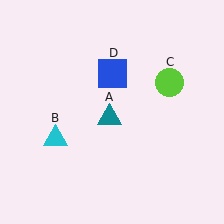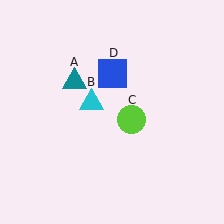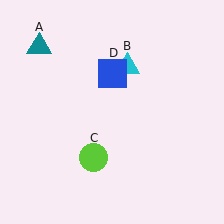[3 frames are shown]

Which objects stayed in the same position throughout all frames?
Blue square (object D) remained stationary.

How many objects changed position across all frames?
3 objects changed position: teal triangle (object A), cyan triangle (object B), lime circle (object C).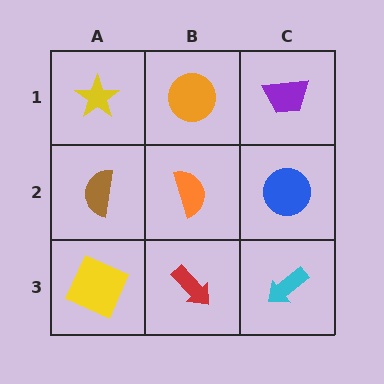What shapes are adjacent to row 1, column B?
An orange semicircle (row 2, column B), a yellow star (row 1, column A), a purple trapezoid (row 1, column C).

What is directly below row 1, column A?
A brown semicircle.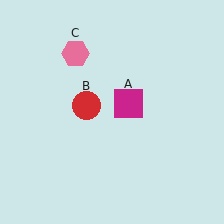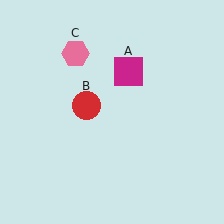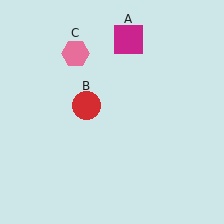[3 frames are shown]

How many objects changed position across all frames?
1 object changed position: magenta square (object A).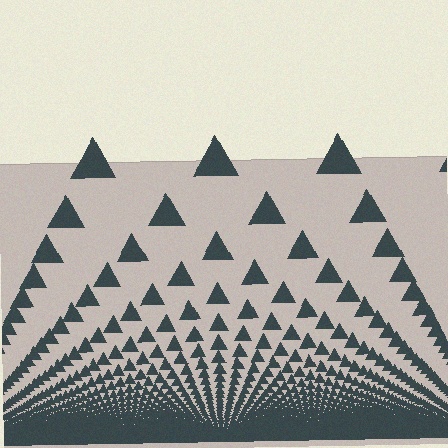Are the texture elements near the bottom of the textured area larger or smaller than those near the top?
Smaller. The gradient is inverted — elements near the bottom are smaller and denser.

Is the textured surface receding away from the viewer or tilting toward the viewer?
The surface appears to tilt toward the viewer. Texture elements get larger and sparser toward the top.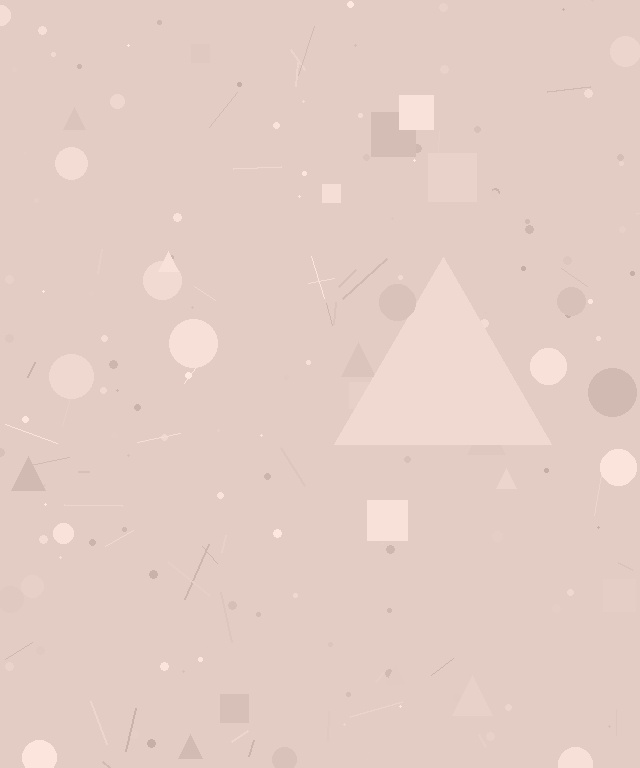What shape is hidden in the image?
A triangle is hidden in the image.